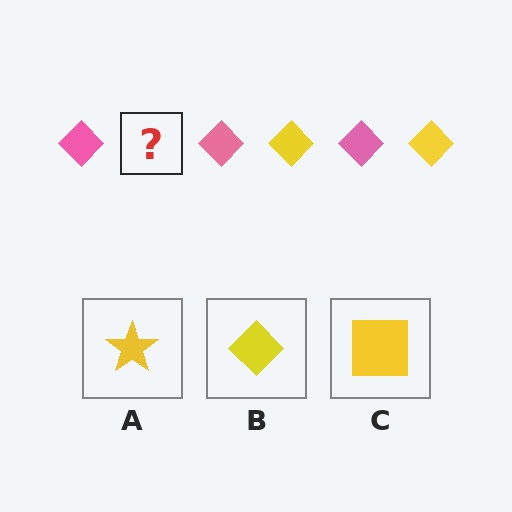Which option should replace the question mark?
Option B.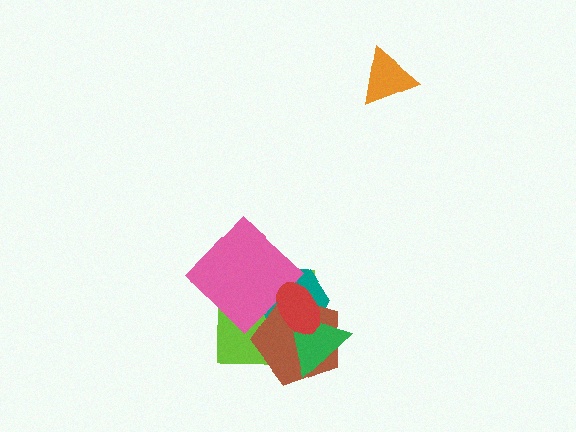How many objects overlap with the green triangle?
4 objects overlap with the green triangle.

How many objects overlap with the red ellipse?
4 objects overlap with the red ellipse.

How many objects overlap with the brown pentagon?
4 objects overlap with the brown pentagon.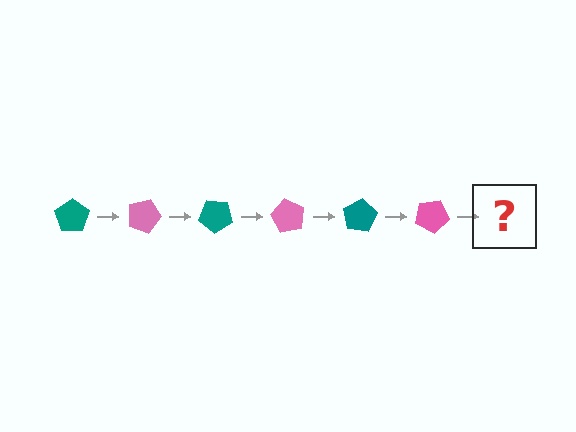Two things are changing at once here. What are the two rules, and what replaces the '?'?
The two rules are that it rotates 20 degrees each step and the color cycles through teal and pink. The '?' should be a teal pentagon, rotated 120 degrees from the start.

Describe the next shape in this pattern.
It should be a teal pentagon, rotated 120 degrees from the start.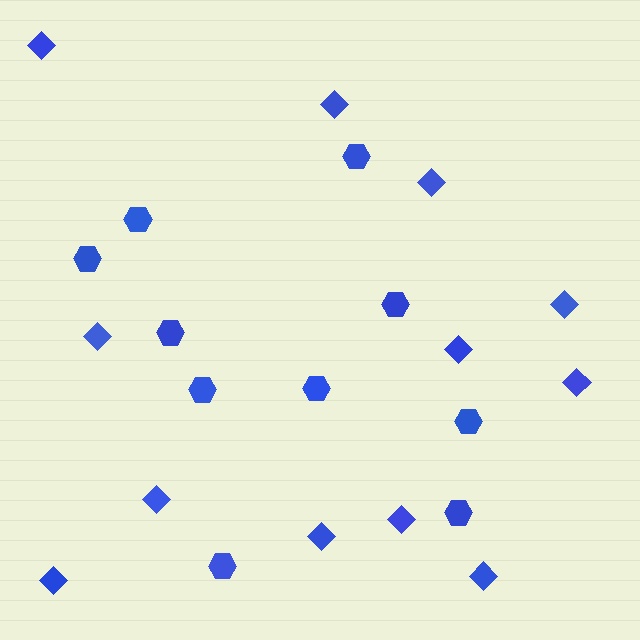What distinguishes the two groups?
There are 2 groups: one group of hexagons (10) and one group of diamonds (12).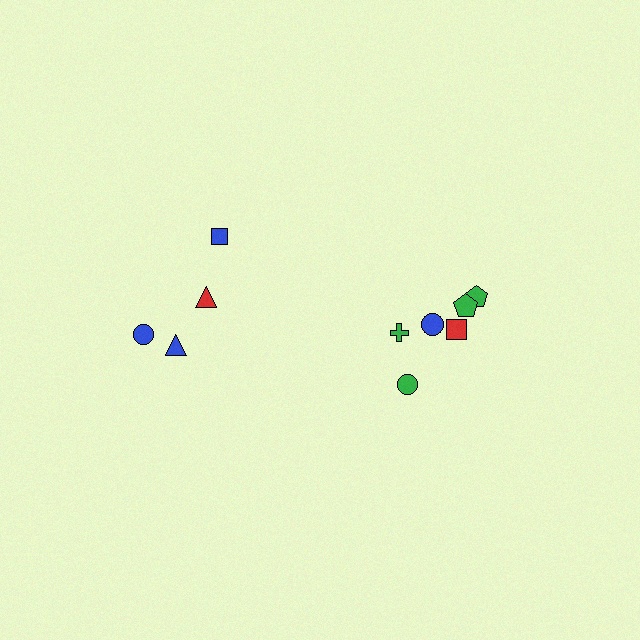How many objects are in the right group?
There are 6 objects.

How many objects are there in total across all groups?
There are 10 objects.